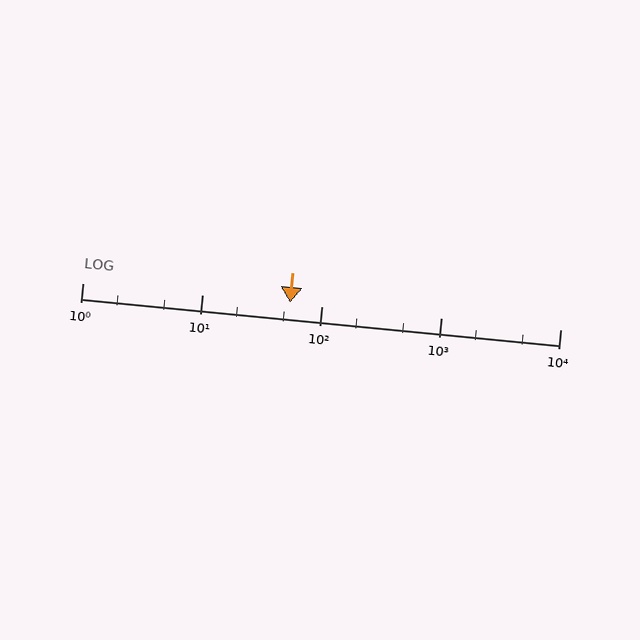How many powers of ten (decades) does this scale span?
The scale spans 4 decades, from 1 to 10000.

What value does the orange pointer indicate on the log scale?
The pointer indicates approximately 55.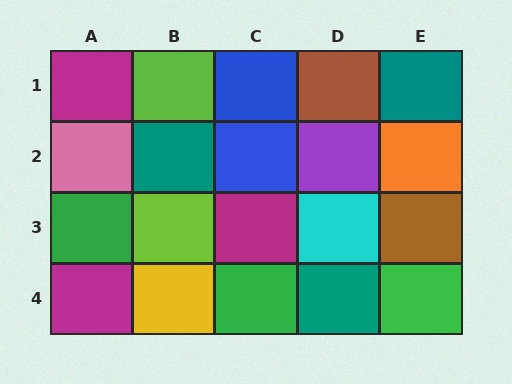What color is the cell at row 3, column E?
Brown.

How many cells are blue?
2 cells are blue.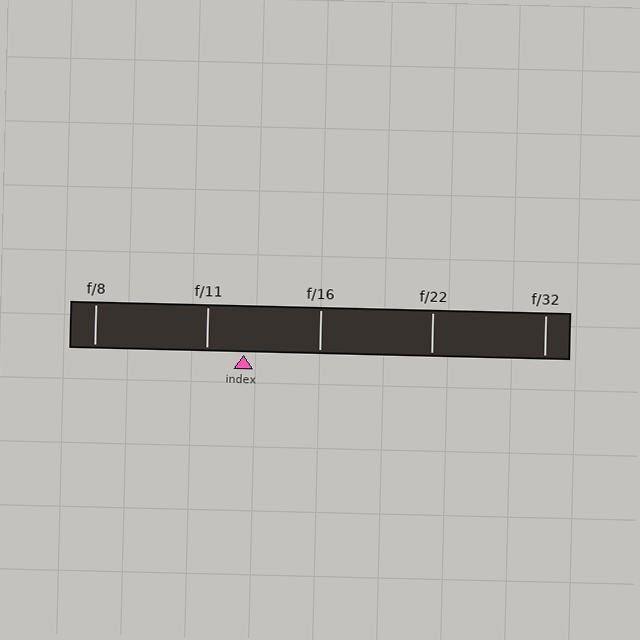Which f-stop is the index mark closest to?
The index mark is closest to f/11.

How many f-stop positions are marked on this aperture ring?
There are 5 f-stop positions marked.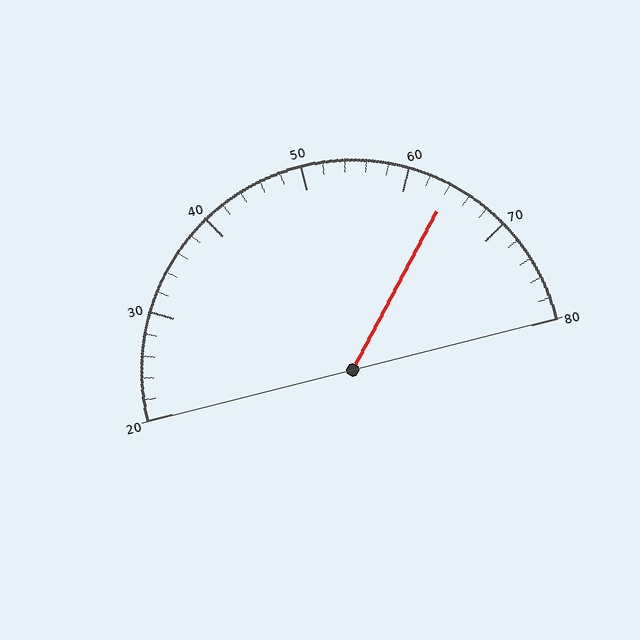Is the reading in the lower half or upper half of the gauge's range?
The reading is in the upper half of the range (20 to 80).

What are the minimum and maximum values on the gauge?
The gauge ranges from 20 to 80.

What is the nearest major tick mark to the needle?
The nearest major tick mark is 60.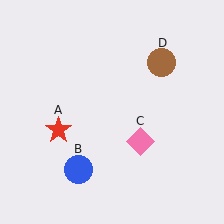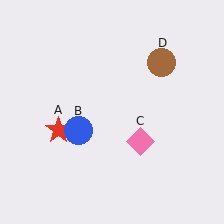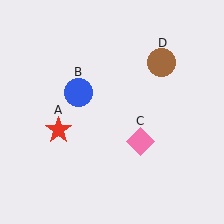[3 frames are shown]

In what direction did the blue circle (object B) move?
The blue circle (object B) moved up.